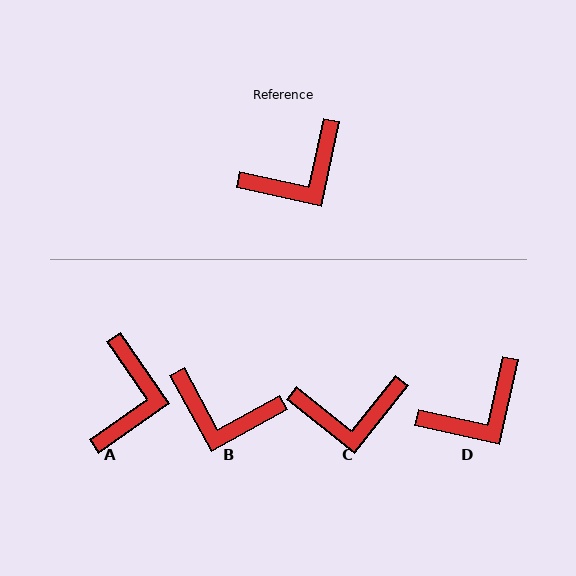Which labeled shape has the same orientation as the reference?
D.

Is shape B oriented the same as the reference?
No, it is off by about 49 degrees.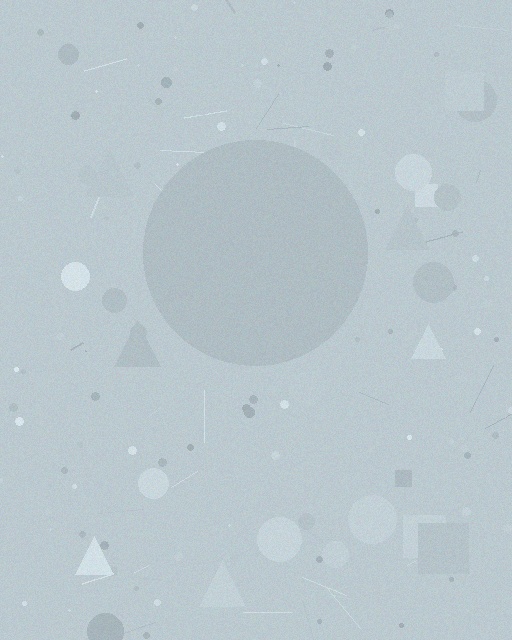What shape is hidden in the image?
A circle is hidden in the image.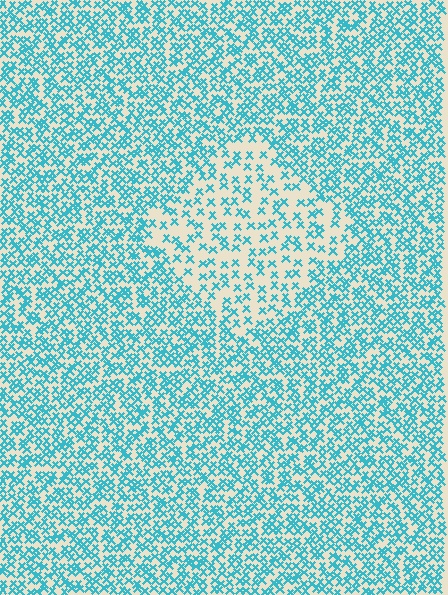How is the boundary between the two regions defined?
The boundary is defined by a change in element density (approximately 2.1x ratio). All elements are the same color, size, and shape.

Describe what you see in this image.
The image contains small cyan elements arranged at two different densities. A diamond-shaped region is visible where the elements are less densely packed than the surrounding area.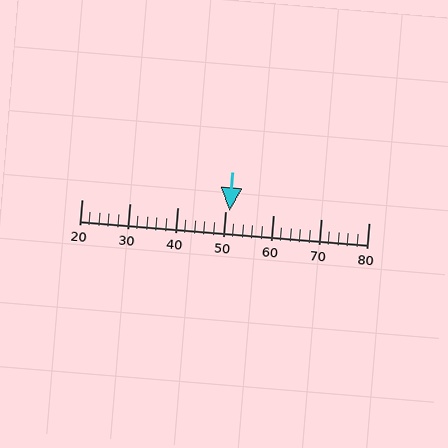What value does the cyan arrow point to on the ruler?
The cyan arrow points to approximately 51.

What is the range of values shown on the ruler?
The ruler shows values from 20 to 80.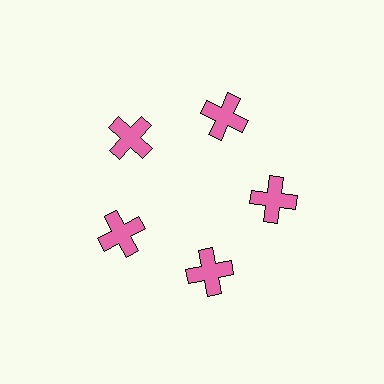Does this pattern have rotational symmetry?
Yes, this pattern has 5-fold rotational symmetry. It looks the same after rotating 72 degrees around the center.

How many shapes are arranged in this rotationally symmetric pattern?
There are 5 shapes, arranged in 5 groups of 1.